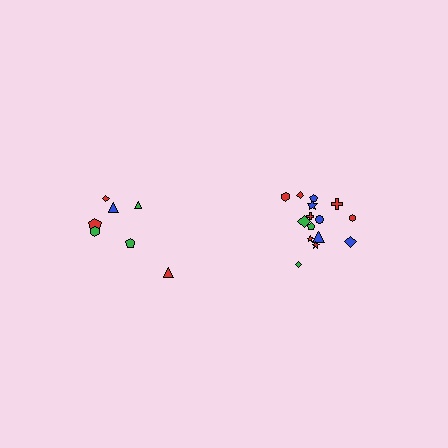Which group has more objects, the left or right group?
The right group.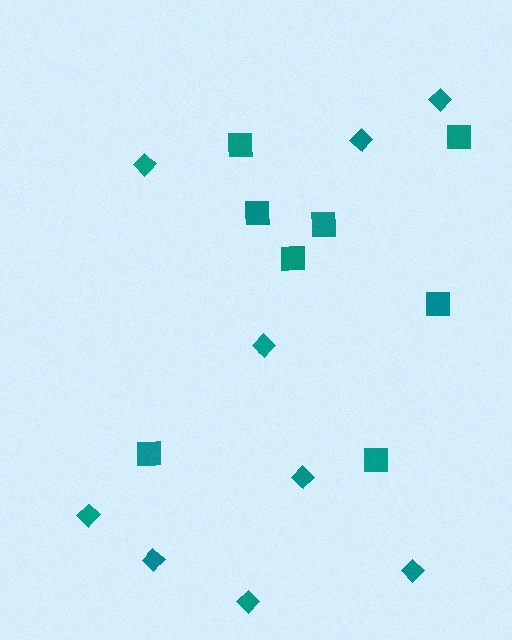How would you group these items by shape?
There are 2 groups: one group of squares (8) and one group of diamonds (9).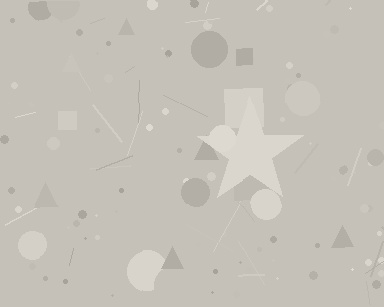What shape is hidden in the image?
A star is hidden in the image.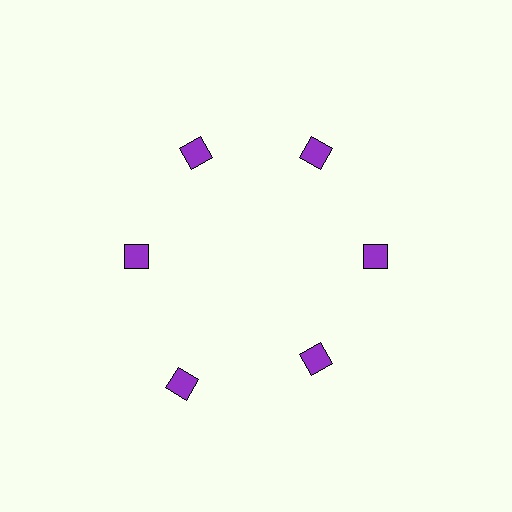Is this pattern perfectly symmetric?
No. The 6 purple squares are arranged in a ring, but one element near the 7 o'clock position is pushed outward from the center, breaking the 6-fold rotational symmetry.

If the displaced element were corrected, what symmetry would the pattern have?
It would have 6-fold rotational symmetry — the pattern would map onto itself every 60 degrees.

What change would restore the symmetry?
The symmetry would be restored by moving it inward, back onto the ring so that all 6 squares sit at equal angles and equal distance from the center.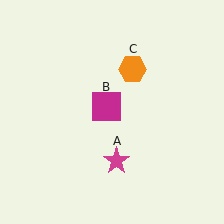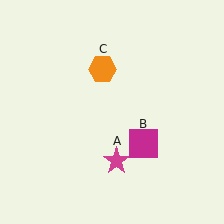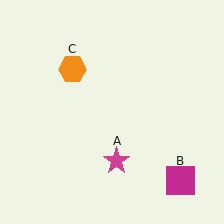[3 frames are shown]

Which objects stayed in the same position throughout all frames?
Magenta star (object A) remained stationary.